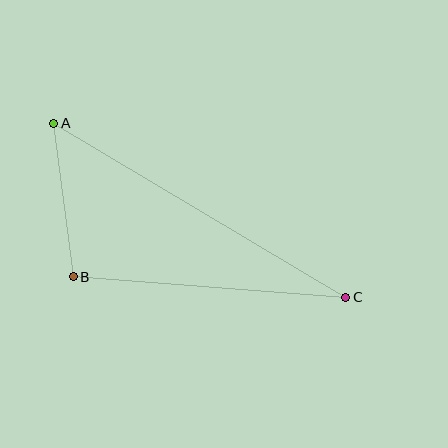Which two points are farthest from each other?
Points A and C are farthest from each other.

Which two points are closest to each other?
Points A and B are closest to each other.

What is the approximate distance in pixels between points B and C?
The distance between B and C is approximately 273 pixels.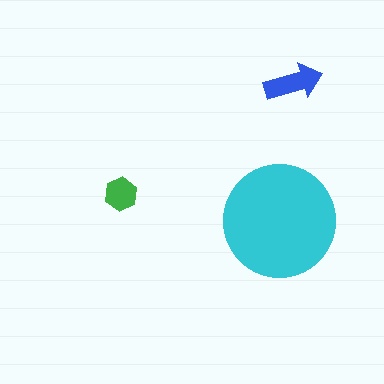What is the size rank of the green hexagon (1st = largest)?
3rd.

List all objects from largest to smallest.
The cyan circle, the blue arrow, the green hexagon.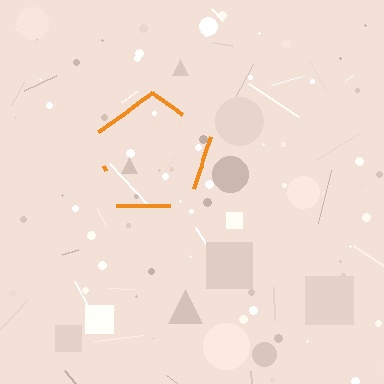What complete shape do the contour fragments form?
The contour fragments form a pentagon.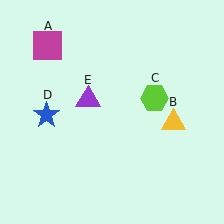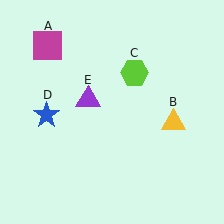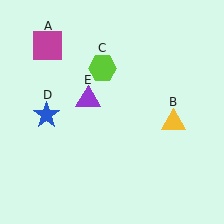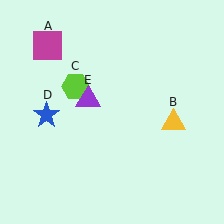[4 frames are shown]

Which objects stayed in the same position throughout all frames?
Magenta square (object A) and yellow triangle (object B) and blue star (object D) and purple triangle (object E) remained stationary.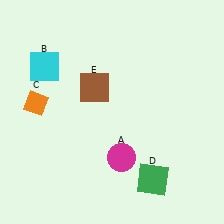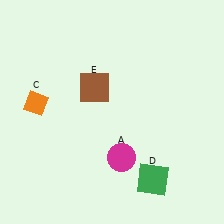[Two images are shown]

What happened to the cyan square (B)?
The cyan square (B) was removed in Image 2. It was in the top-left area of Image 1.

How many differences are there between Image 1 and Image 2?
There is 1 difference between the two images.